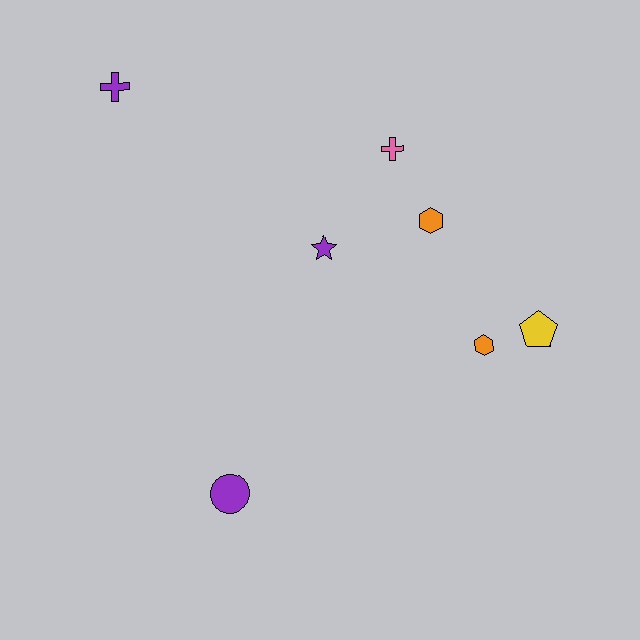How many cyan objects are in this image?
There are no cyan objects.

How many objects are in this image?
There are 7 objects.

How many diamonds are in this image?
There are no diamonds.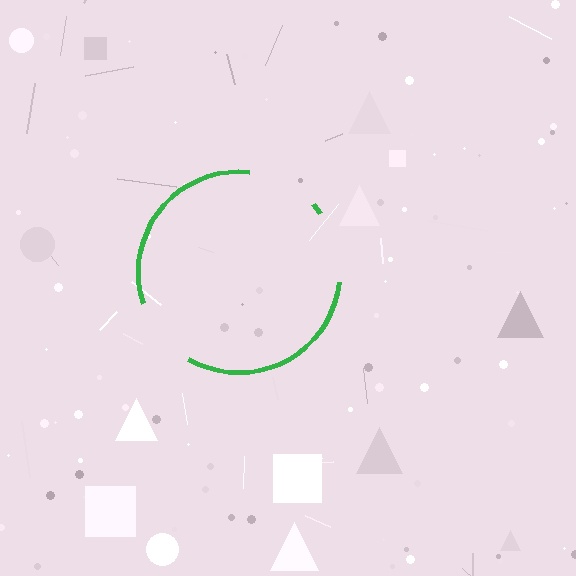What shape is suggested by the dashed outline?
The dashed outline suggests a circle.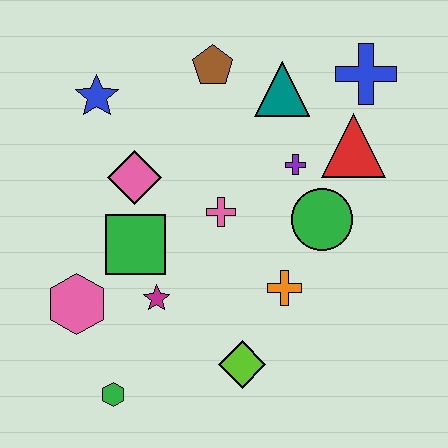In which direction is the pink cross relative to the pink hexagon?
The pink cross is to the right of the pink hexagon.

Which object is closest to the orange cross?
The green circle is closest to the orange cross.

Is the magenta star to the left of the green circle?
Yes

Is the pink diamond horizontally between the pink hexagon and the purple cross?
Yes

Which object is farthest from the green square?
The blue cross is farthest from the green square.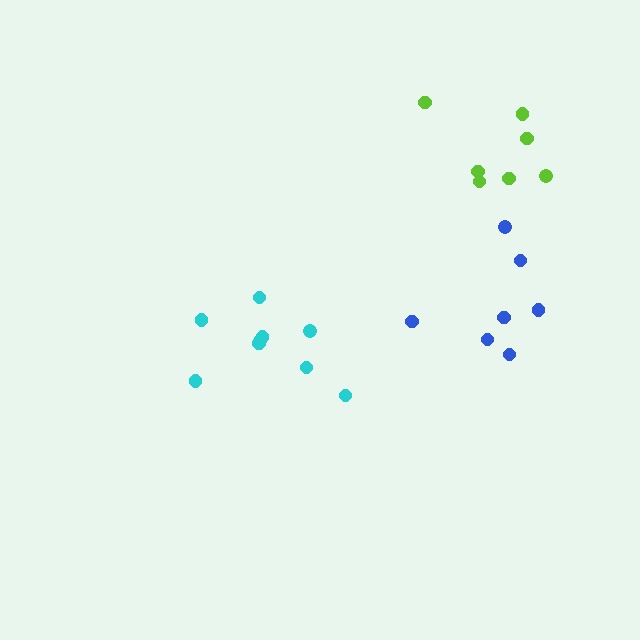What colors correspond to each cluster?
The clusters are colored: blue, lime, cyan.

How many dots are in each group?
Group 1: 7 dots, Group 2: 7 dots, Group 3: 9 dots (23 total).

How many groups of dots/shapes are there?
There are 3 groups.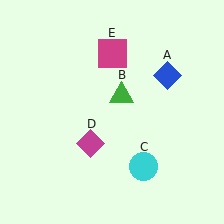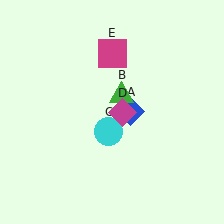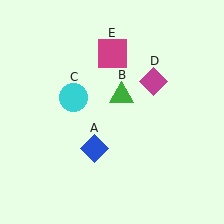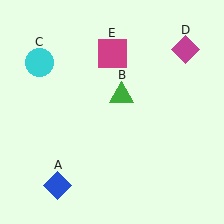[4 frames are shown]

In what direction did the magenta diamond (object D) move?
The magenta diamond (object D) moved up and to the right.